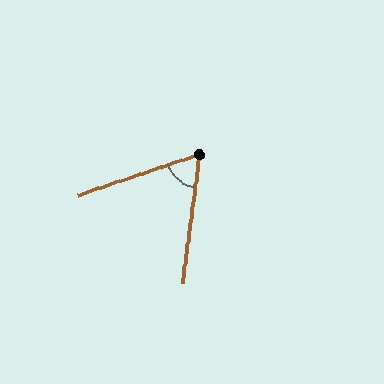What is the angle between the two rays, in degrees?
Approximately 64 degrees.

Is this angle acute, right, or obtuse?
It is acute.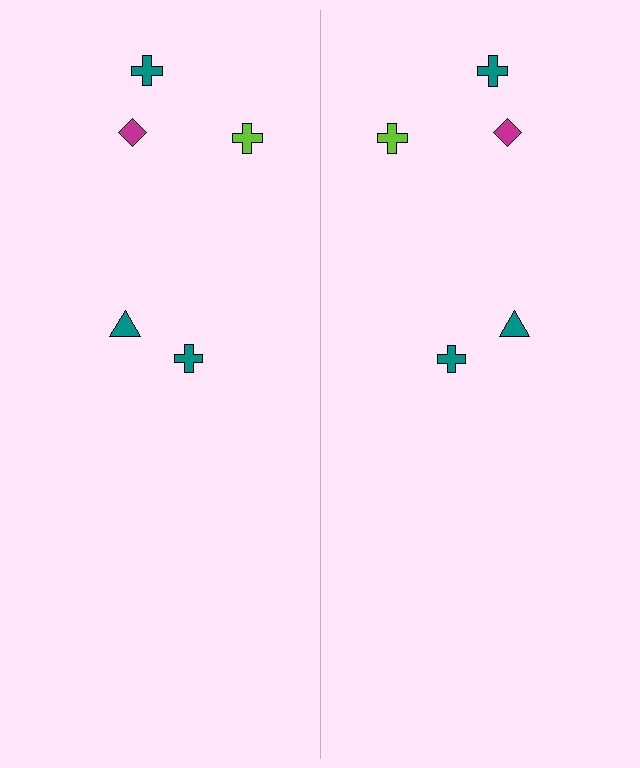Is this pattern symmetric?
Yes, this pattern has bilateral (reflection) symmetry.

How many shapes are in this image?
There are 10 shapes in this image.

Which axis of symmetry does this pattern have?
The pattern has a vertical axis of symmetry running through the center of the image.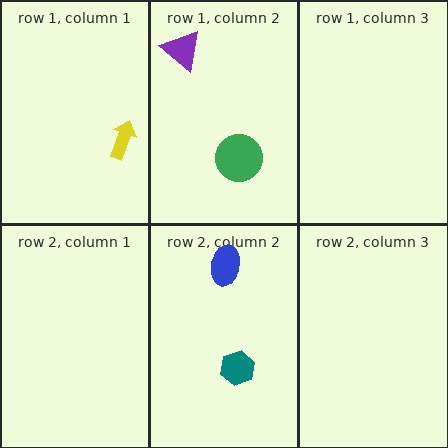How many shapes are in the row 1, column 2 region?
2.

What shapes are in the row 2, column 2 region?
The teal hexagon, the blue ellipse.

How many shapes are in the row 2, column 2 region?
2.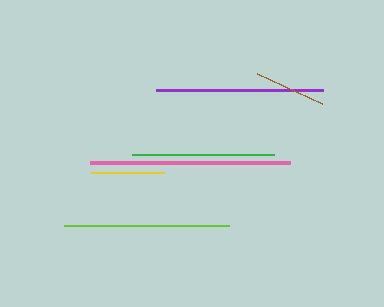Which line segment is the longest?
The pink line is the longest at approximately 200 pixels.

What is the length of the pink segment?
The pink segment is approximately 200 pixels long.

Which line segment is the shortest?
The brown line is the shortest at approximately 71 pixels.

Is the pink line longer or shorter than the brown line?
The pink line is longer than the brown line.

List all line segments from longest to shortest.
From longest to shortest: pink, purple, lime, green, yellow, brown.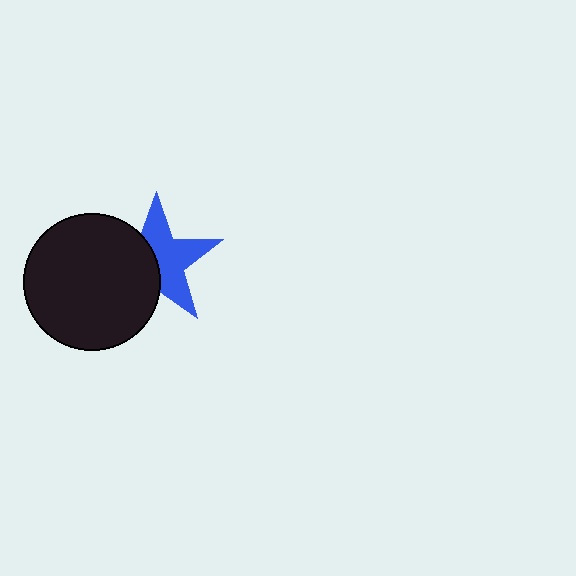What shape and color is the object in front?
The object in front is a black circle.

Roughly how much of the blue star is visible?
About half of it is visible (roughly 56%).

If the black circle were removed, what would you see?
You would see the complete blue star.